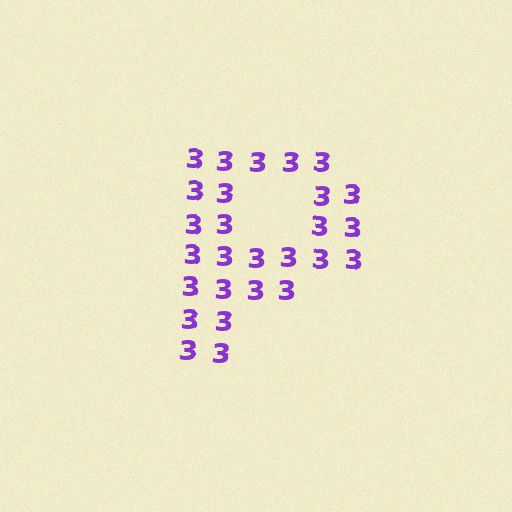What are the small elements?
The small elements are digit 3's.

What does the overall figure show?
The overall figure shows the letter P.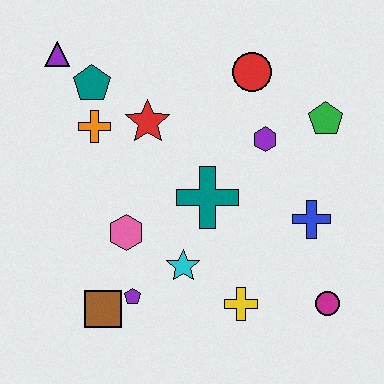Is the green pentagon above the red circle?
No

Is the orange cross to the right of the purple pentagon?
No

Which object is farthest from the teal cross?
The purple triangle is farthest from the teal cross.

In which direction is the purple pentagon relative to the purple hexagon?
The purple pentagon is below the purple hexagon.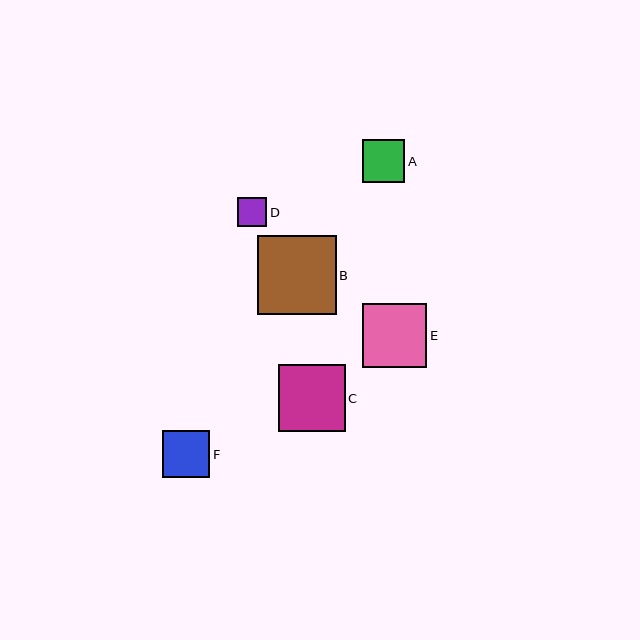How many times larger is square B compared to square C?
Square B is approximately 1.2 times the size of square C.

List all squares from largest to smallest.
From largest to smallest: B, C, E, F, A, D.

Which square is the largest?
Square B is the largest with a size of approximately 79 pixels.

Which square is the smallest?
Square D is the smallest with a size of approximately 29 pixels.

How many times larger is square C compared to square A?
Square C is approximately 1.6 times the size of square A.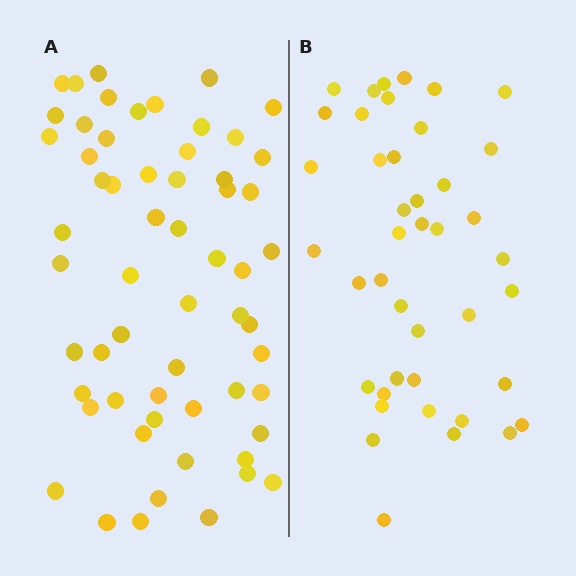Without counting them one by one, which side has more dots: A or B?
Region A (the left region) has more dots.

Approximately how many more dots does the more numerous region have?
Region A has approximately 15 more dots than region B.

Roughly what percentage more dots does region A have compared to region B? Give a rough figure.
About 40% more.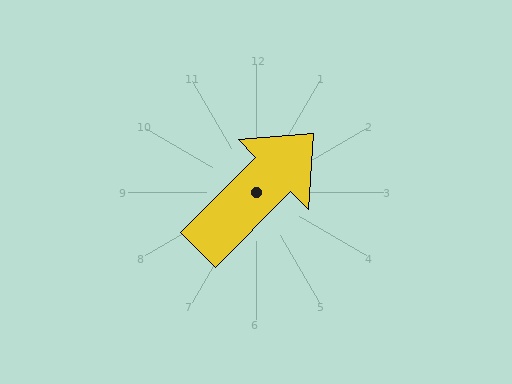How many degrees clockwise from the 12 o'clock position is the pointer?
Approximately 45 degrees.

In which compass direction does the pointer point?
Northeast.